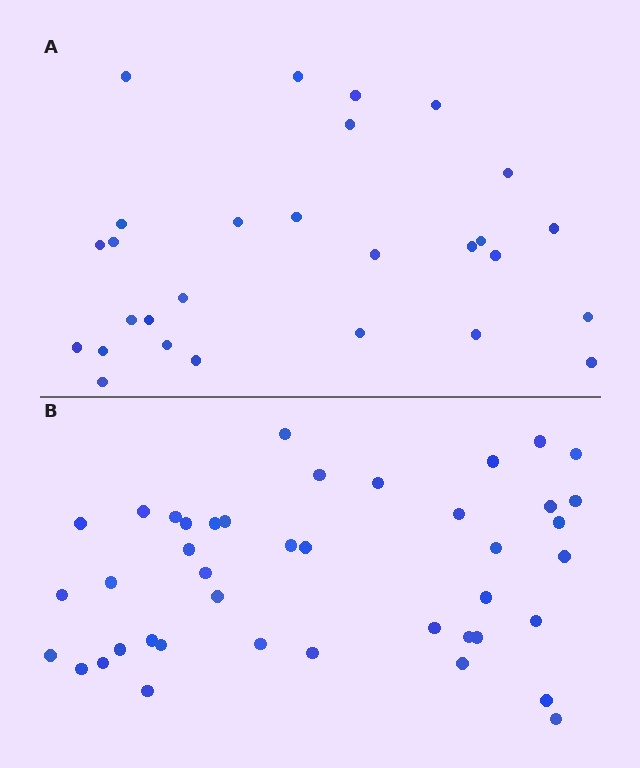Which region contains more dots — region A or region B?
Region B (the bottom region) has more dots.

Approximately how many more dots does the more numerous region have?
Region B has approximately 15 more dots than region A.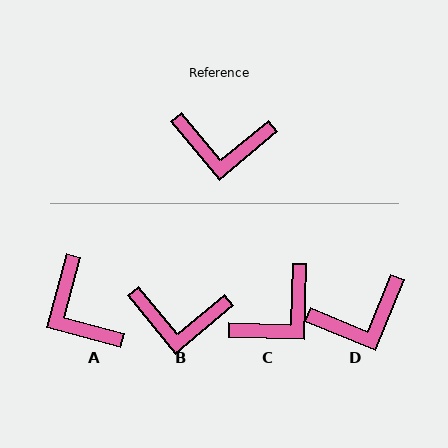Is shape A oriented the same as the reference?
No, it is off by about 55 degrees.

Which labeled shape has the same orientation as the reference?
B.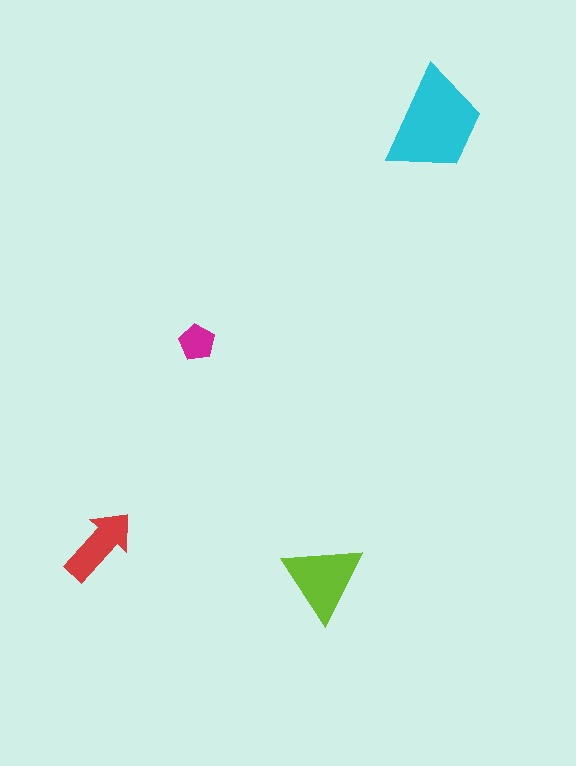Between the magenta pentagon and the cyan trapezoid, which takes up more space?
The cyan trapezoid.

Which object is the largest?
The cyan trapezoid.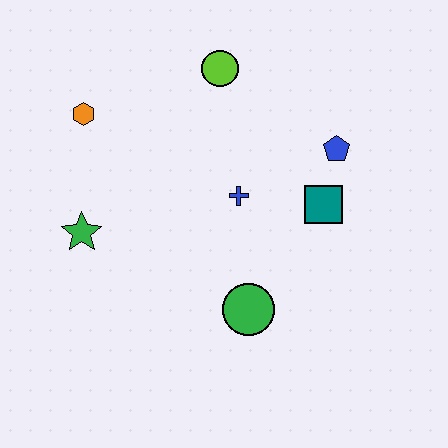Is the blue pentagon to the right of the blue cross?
Yes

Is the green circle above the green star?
No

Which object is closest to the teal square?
The blue pentagon is closest to the teal square.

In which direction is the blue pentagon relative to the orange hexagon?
The blue pentagon is to the right of the orange hexagon.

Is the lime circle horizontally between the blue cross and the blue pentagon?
No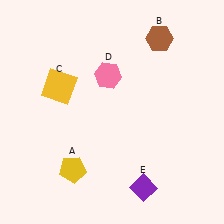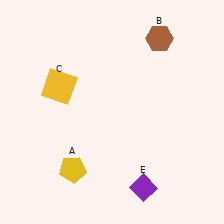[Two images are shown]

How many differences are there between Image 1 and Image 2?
There is 1 difference between the two images.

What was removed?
The pink hexagon (D) was removed in Image 2.